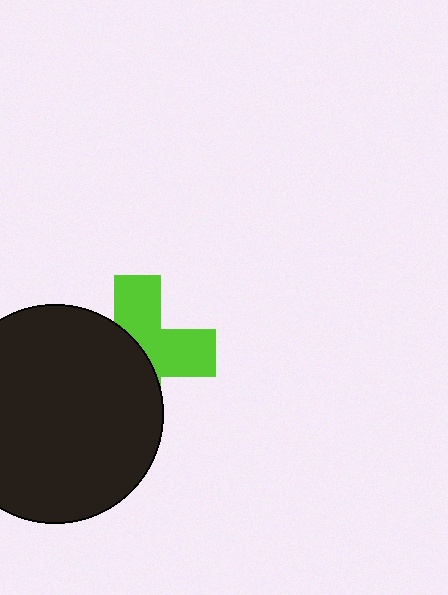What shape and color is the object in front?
The object in front is a black circle.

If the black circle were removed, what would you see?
You would see the complete lime cross.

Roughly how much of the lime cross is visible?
About half of it is visible (roughly 47%).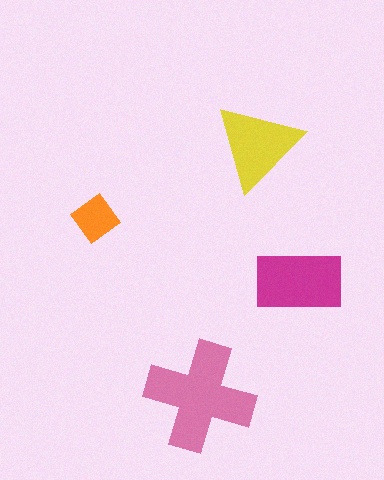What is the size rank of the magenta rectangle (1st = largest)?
2nd.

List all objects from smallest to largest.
The orange diamond, the yellow triangle, the magenta rectangle, the pink cross.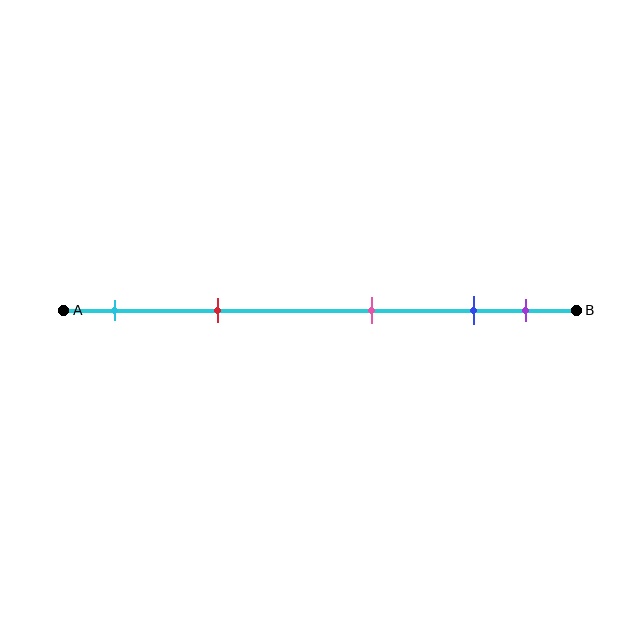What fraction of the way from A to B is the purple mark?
The purple mark is approximately 90% (0.9) of the way from A to B.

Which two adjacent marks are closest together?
The blue and purple marks are the closest adjacent pair.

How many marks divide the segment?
There are 5 marks dividing the segment.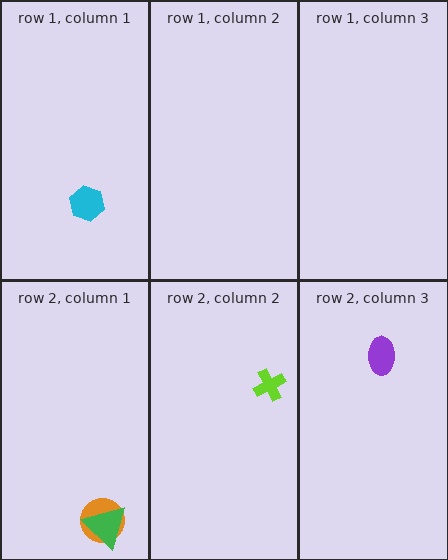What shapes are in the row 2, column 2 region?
The lime cross.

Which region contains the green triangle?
The row 2, column 1 region.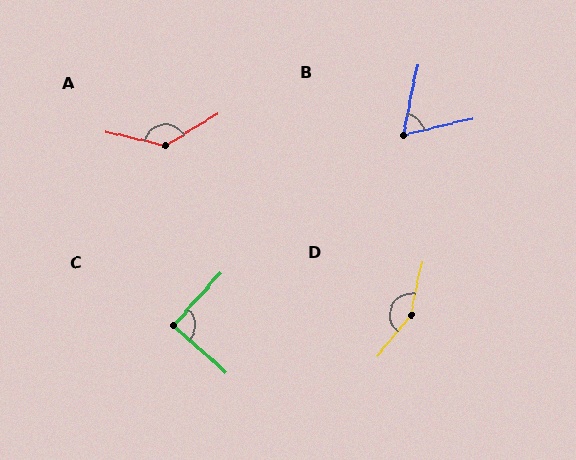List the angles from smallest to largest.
B (65°), C (90°), A (135°), D (153°).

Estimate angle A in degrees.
Approximately 135 degrees.